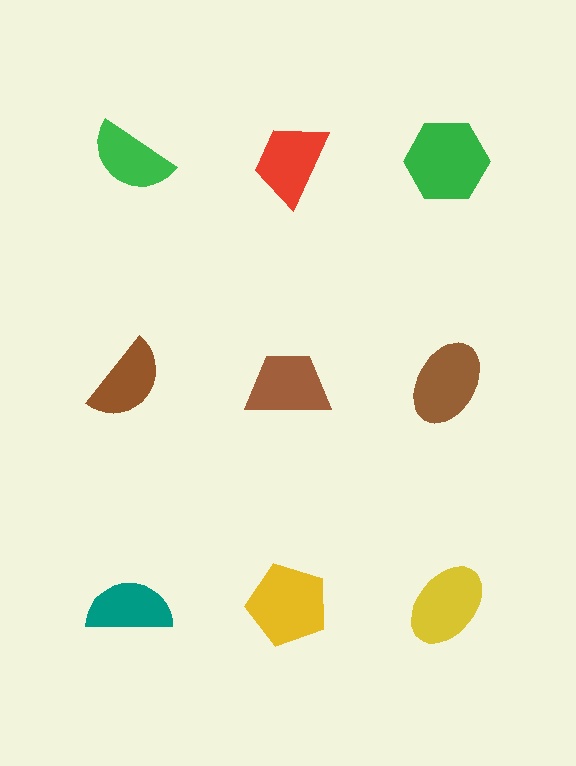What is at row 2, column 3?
A brown ellipse.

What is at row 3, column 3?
A yellow ellipse.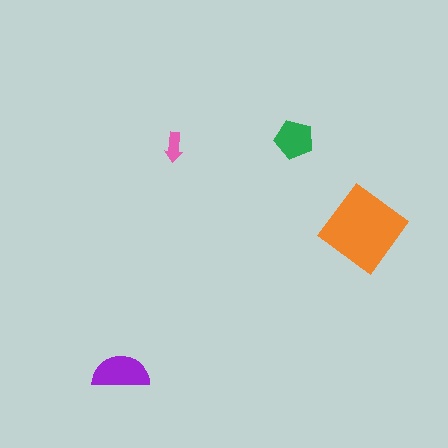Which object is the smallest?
The pink arrow.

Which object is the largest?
The orange diamond.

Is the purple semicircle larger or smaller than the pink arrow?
Larger.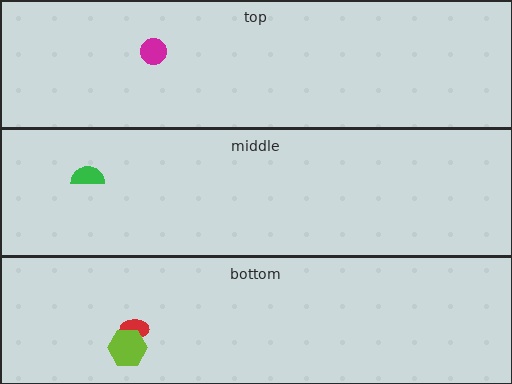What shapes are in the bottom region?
The red ellipse, the lime hexagon.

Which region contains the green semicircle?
The middle region.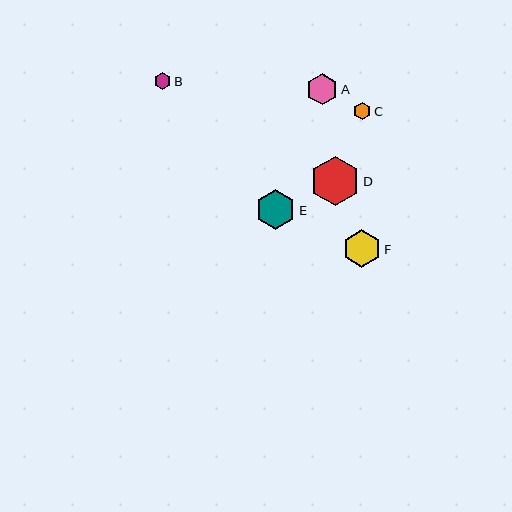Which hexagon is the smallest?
Hexagon B is the smallest with a size of approximately 17 pixels.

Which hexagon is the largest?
Hexagon D is the largest with a size of approximately 49 pixels.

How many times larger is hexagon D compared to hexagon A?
Hexagon D is approximately 1.6 times the size of hexagon A.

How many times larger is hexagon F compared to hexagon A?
Hexagon F is approximately 1.2 times the size of hexagon A.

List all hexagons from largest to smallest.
From largest to smallest: D, E, F, A, C, B.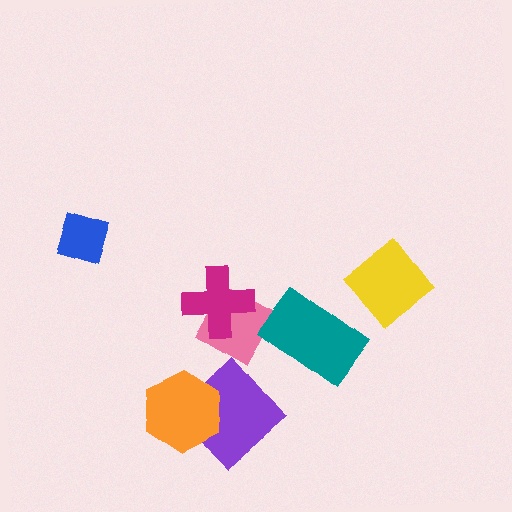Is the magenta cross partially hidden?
No, no other shape covers it.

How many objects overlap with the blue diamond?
0 objects overlap with the blue diamond.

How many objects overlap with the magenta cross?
1 object overlaps with the magenta cross.